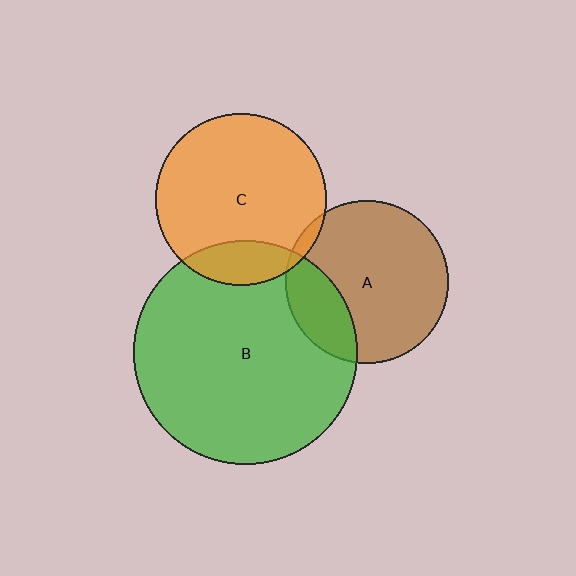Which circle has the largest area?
Circle B (green).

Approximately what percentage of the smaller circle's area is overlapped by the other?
Approximately 25%.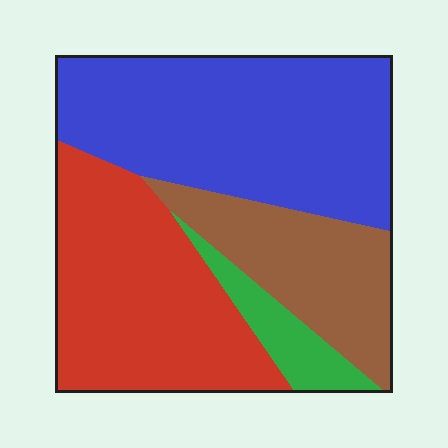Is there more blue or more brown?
Blue.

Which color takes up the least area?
Green, at roughly 5%.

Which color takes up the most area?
Blue, at roughly 40%.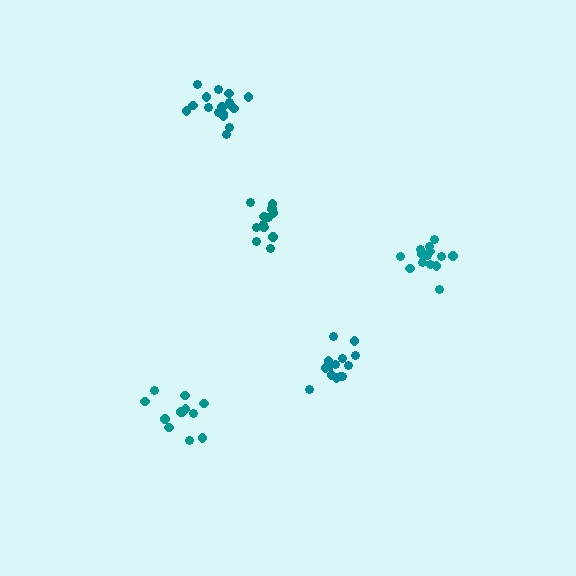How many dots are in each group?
Group 1: 14 dots, Group 2: 12 dots, Group 3: 17 dots, Group 4: 12 dots, Group 5: 14 dots (69 total).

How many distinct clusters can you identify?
There are 5 distinct clusters.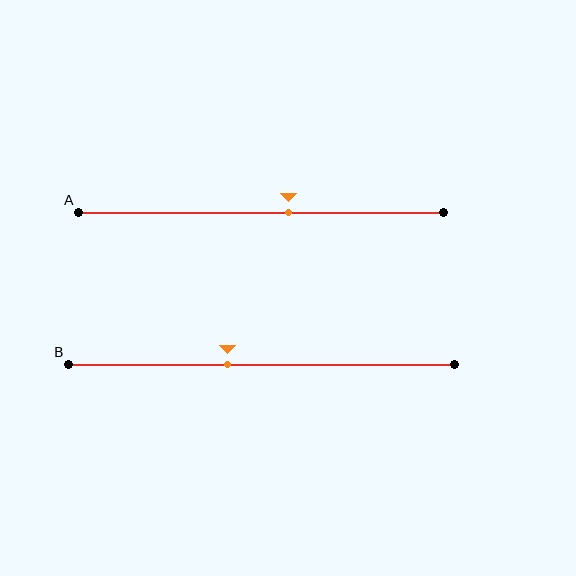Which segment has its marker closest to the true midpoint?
Segment A has its marker closest to the true midpoint.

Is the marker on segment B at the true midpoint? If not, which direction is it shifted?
No, the marker on segment B is shifted to the left by about 9% of the segment length.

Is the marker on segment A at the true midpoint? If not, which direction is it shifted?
No, the marker on segment A is shifted to the right by about 7% of the segment length.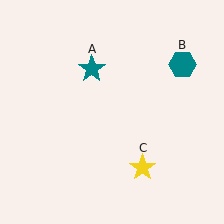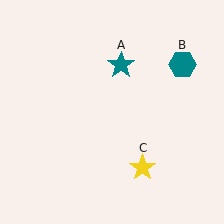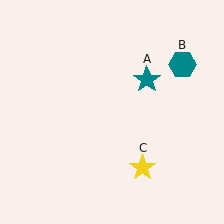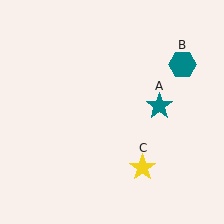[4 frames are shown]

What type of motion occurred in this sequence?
The teal star (object A) rotated clockwise around the center of the scene.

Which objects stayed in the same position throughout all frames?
Teal hexagon (object B) and yellow star (object C) remained stationary.